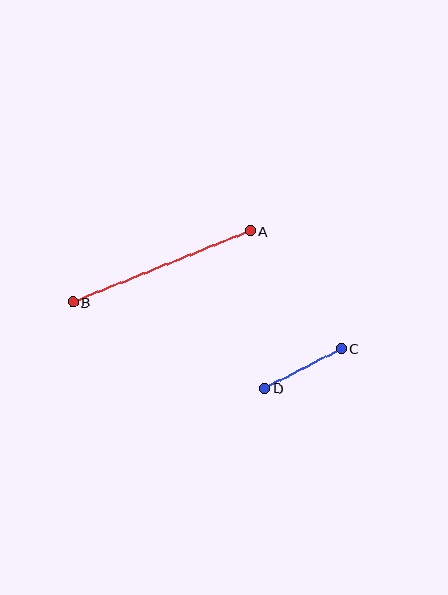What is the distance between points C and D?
The distance is approximately 86 pixels.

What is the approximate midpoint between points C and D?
The midpoint is at approximately (303, 368) pixels.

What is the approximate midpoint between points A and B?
The midpoint is at approximately (161, 266) pixels.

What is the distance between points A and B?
The distance is approximately 191 pixels.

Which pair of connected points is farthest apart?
Points A and B are farthest apart.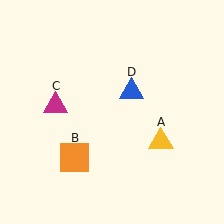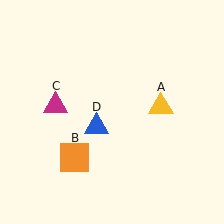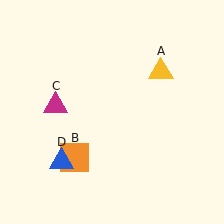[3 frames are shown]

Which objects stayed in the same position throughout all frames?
Orange square (object B) and magenta triangle (object C) remained stationary.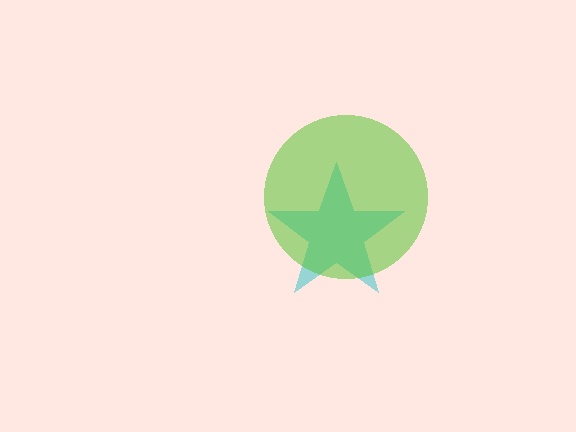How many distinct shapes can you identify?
There are 2 distinct shapes: a cyan star, a lime circle.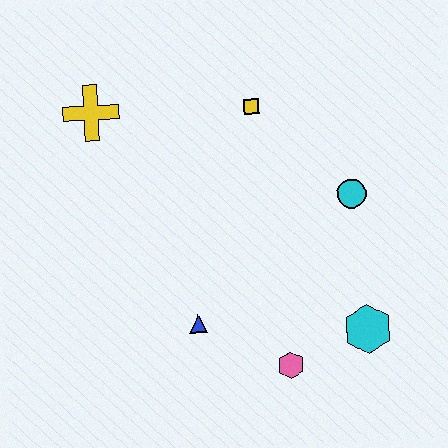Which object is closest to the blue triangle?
The pink hexagon is closest to the blue triangle.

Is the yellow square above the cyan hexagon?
Yes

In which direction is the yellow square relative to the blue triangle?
The yellow square is above the blue triangle.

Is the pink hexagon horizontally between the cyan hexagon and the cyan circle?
No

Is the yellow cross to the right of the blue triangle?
No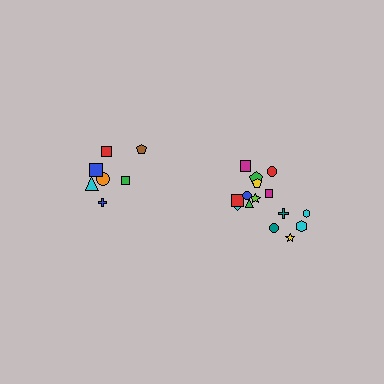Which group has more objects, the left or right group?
The right group.